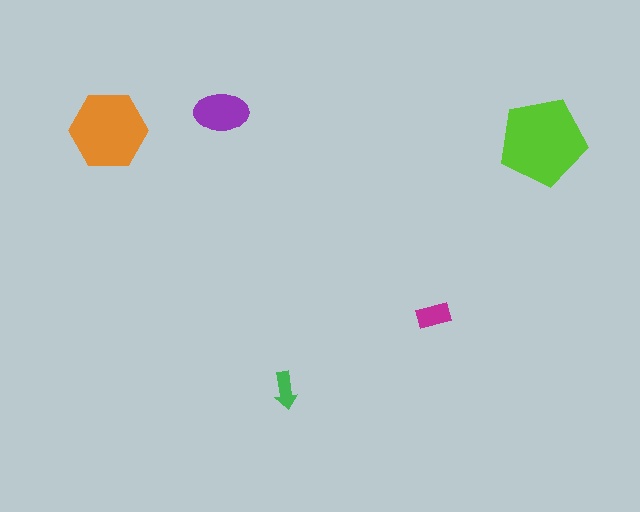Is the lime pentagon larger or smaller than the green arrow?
Larger.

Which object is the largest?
The lime pentagon.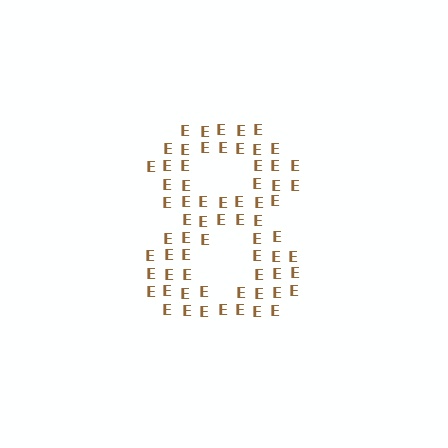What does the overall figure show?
The overall figure shows the digit 8.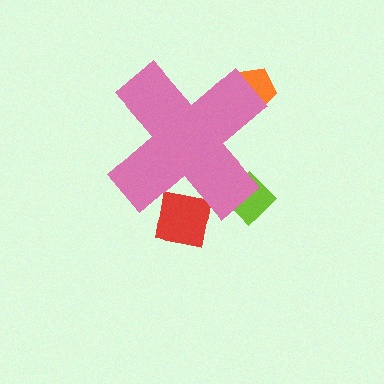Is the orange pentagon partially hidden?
Yes, the orange pentagon is partially hidden behind the pink cross.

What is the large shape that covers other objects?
A pink cross.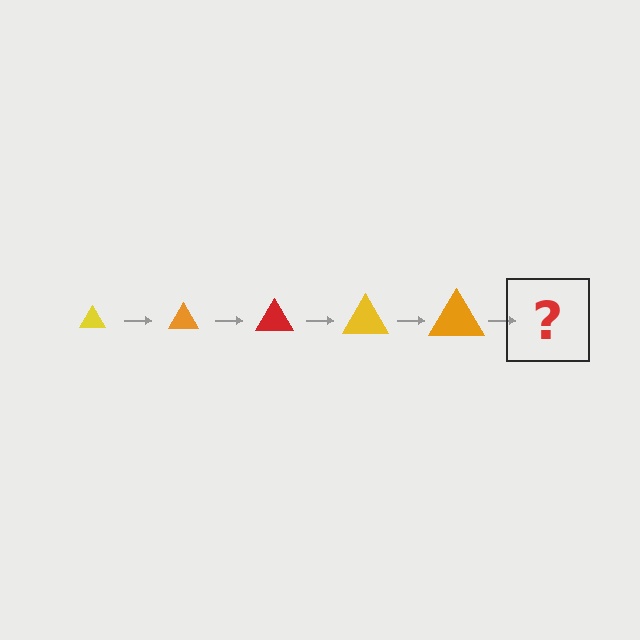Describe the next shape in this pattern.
It should be a red triangle, larger than the previous one.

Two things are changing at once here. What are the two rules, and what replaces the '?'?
The two rules are that the triangle grows larger each step and the color cycles through yellow, orange, and red. The '?' should be a red triangle, larger than the previous one.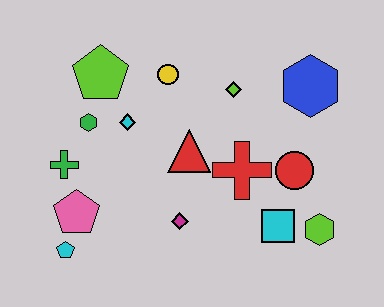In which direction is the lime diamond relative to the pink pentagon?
The lime diamond is to the right of the pink pentagon.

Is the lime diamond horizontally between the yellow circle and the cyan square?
Yes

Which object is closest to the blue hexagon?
The lime diamond is closest to the blue hexagon.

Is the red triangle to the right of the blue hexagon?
No